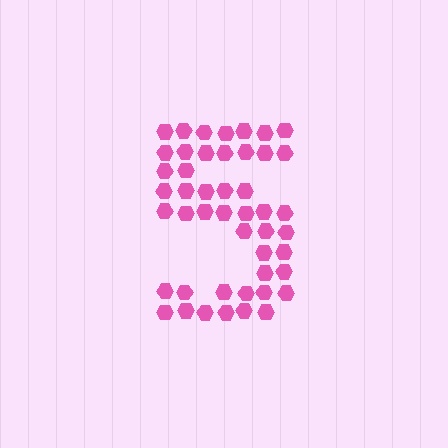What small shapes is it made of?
It is made of small hexagons.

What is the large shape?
The large shape is the digit 5.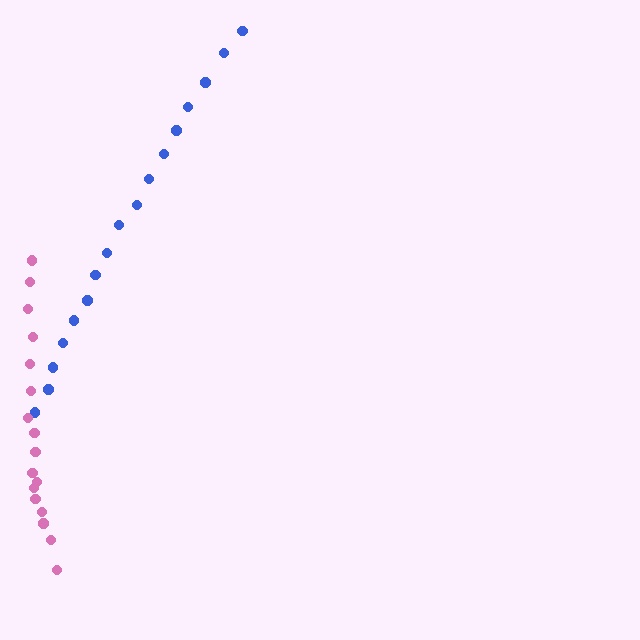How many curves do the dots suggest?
There are 2 distinct paths.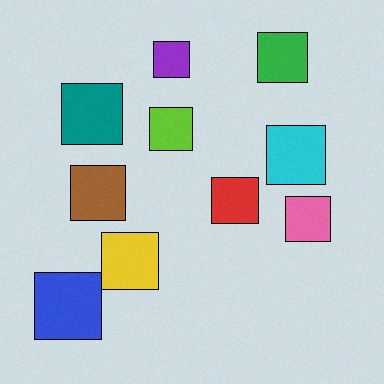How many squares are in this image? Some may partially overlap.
There are 10 squares.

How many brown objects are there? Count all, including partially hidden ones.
There is 1 brown object.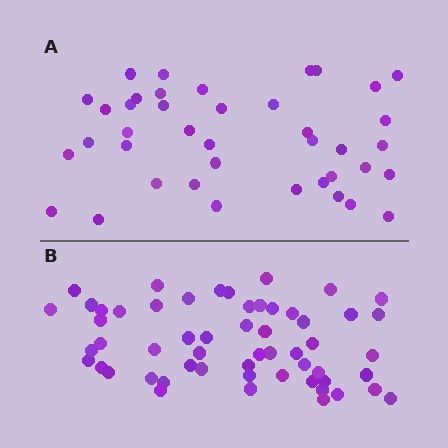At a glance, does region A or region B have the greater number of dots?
Region B (the bottom region) has more dots.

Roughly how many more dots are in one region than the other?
Region B has approximately 15 more dots than region A.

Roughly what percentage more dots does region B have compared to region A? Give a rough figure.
About 40% more.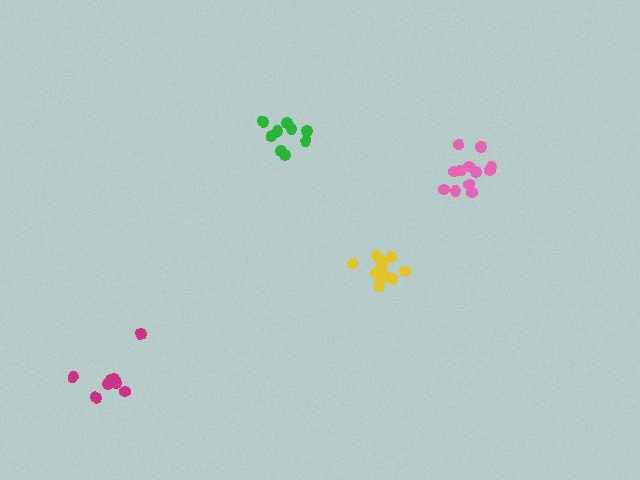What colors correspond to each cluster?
The clusters are colored: magenta, green, pink, yellow.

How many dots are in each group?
Group 1: 8 dots, Group 2: 9 dots, Group 3: 12 dots, Group 4: 12 dots (41 total).